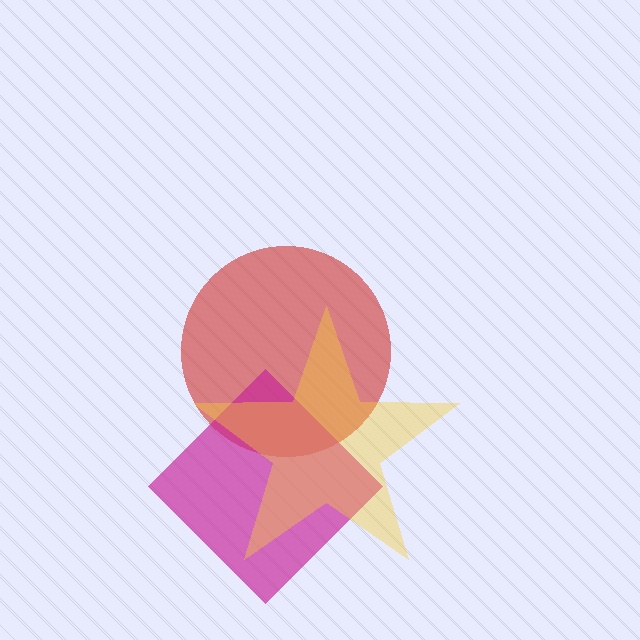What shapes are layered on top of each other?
The layered shapes are: a red circle, a magenta diamond, a yellow star.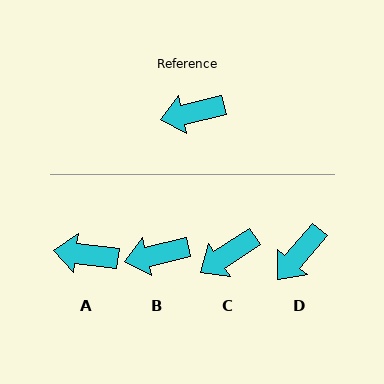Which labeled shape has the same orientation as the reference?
B.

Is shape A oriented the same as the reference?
No, it is off by about 20 degrees.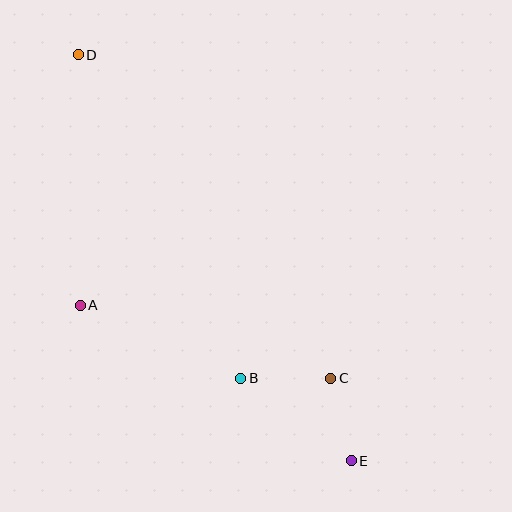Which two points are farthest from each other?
Points D and E are farthest from each other.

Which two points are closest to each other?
Points C and E are closest to each other.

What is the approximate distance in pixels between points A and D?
The distance between A and D is approximately 250 pixels.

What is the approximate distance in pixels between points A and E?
The distance between A and E is approximately 313 pixels.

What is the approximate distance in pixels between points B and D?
The distance between B and D is approximately 362 pixels.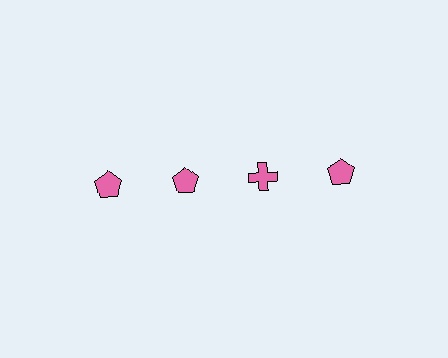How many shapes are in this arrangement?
There are 4 shapes arranged in a grid pattern.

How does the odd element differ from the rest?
It has a different shape: cross instead of pentagon.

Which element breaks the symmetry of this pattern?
The pink cross in the top row, center column breaks the symmetry. All other shapes are pink pentagons.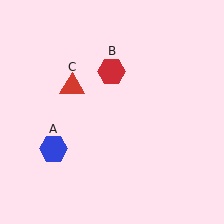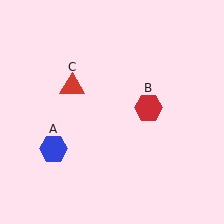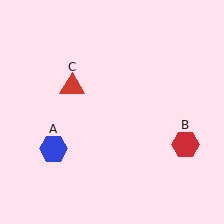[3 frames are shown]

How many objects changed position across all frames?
1 object changed position: red hexagon (object B).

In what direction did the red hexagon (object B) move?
The red hexagon (object B) moved down and to the right.